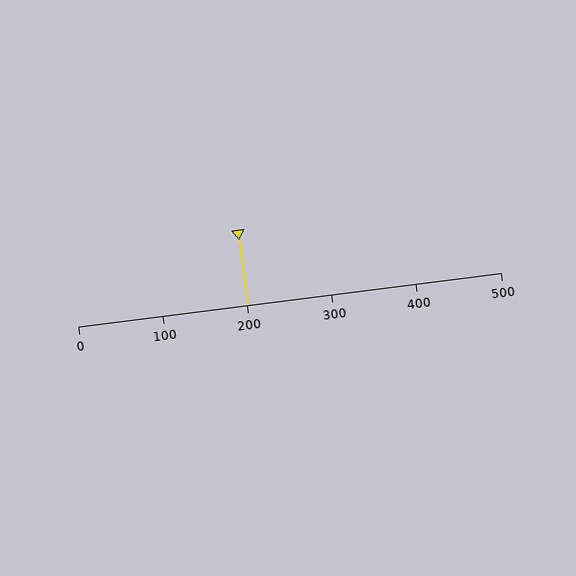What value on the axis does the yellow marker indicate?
The marker indicates approximately 200.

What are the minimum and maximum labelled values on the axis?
The axis runs from 0 to 500.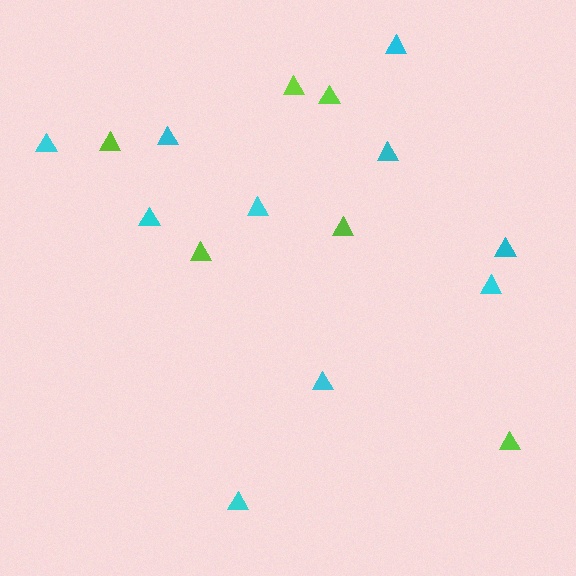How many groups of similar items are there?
There are 2 groups: one group of cyan triangles (10) and one group of lime triangles (6).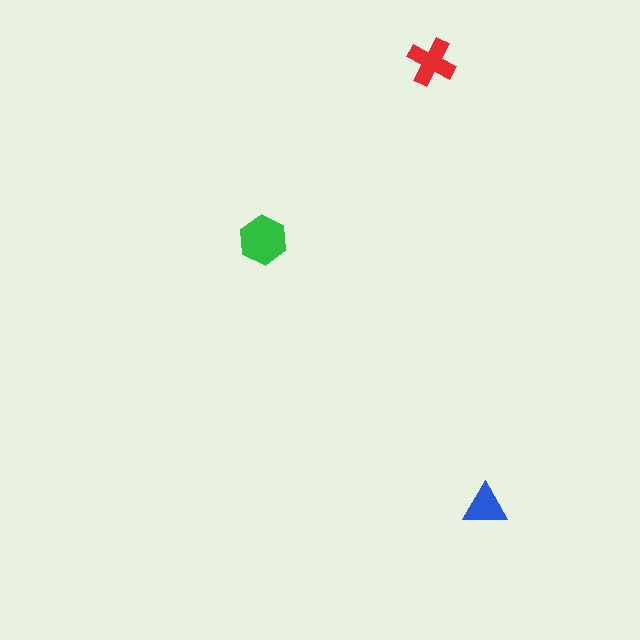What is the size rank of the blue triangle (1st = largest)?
3rd.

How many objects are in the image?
There are 3 objects in the image.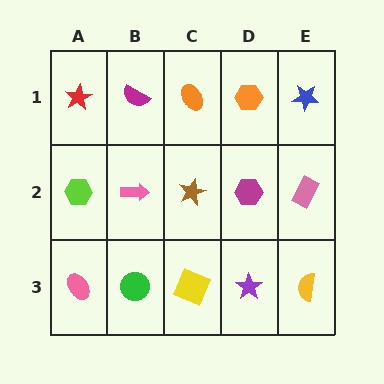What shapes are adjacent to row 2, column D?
An orange hexagon (row 1, column D), a purple star (row 3, column D), a brown star (row 2, column C), a pink rectangle (row 2, column E).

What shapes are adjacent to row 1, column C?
A brown star (row 2, column C), a magenta semicircle (row 1, column B), an orange hexagon (row 1, column D).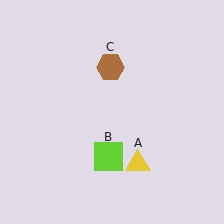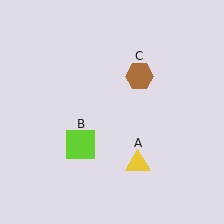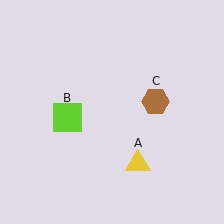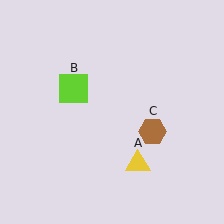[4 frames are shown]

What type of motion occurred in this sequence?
The lime square (object B), brown hexagon (object C) rotated clockwise around the center of the scene.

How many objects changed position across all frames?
2 objects changed position: lime square (object B), brown hexagon (object C).